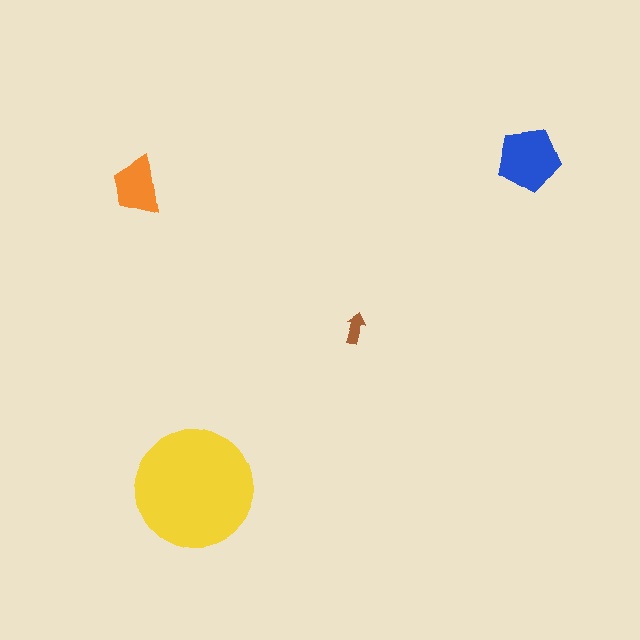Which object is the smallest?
The brown arrow.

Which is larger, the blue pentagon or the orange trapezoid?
The blue pentagon.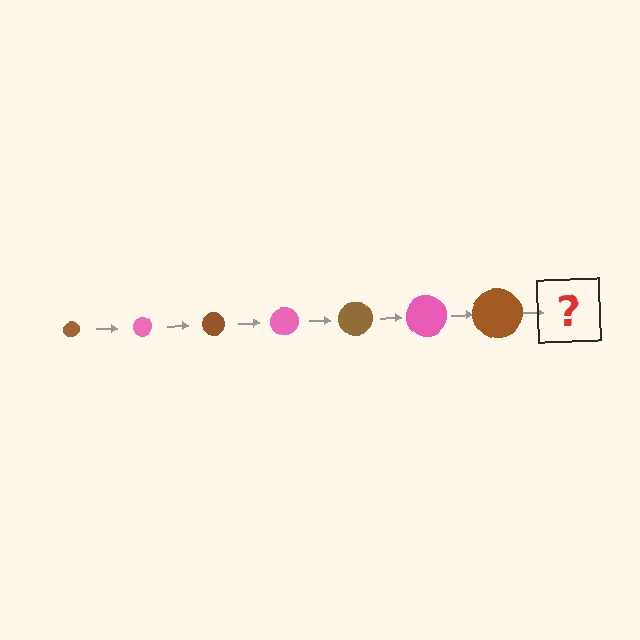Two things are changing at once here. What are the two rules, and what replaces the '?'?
The two rules are that the circle grows larger each step and the color cycles through brown and pink. The '?' should be a pink circle, larger than the previous one.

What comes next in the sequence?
The next element should be a pink circle, larger than the previous one.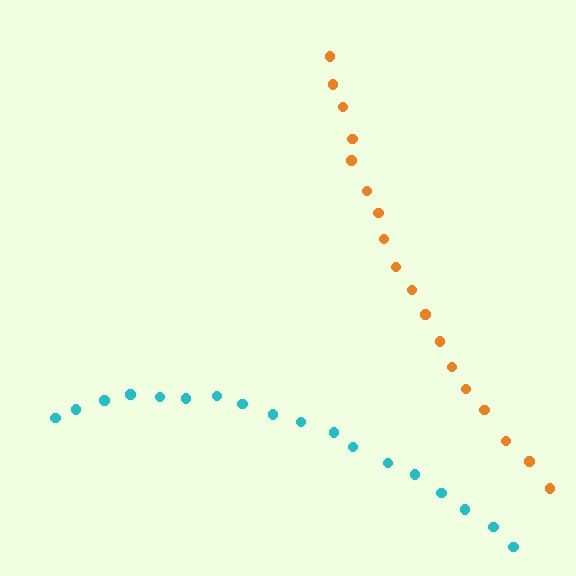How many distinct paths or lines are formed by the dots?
There are 2 distinct paths.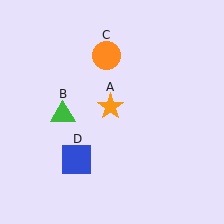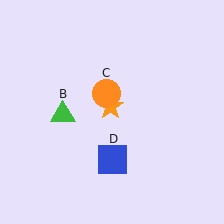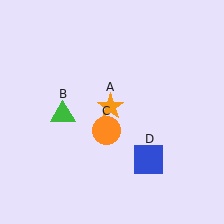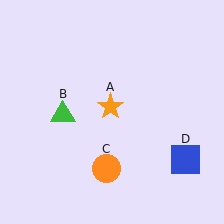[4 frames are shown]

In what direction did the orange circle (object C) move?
The orange circle (object C) moved down.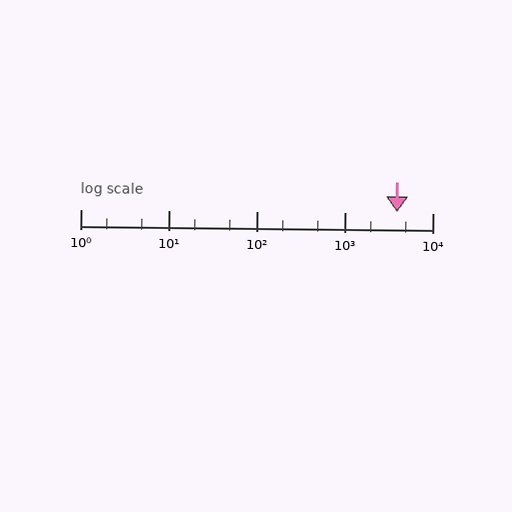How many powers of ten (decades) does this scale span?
The scale spans 4 decades, from 1 to 10000.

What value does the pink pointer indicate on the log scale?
The pointer indicates approximately 3900.